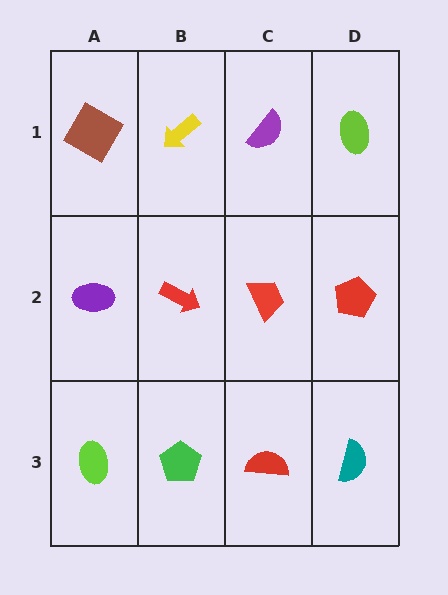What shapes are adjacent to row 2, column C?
A purple semicircle (row 1, column C), a red semicircle (row 3, column C), a red arrow (row 2, column B), a red pentagon (row 2, column D).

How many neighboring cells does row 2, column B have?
4.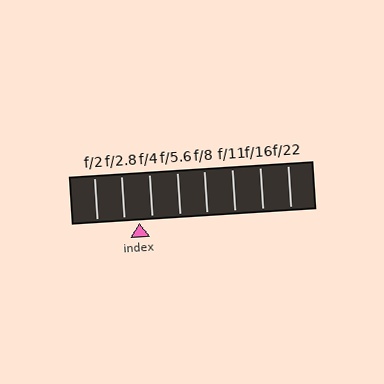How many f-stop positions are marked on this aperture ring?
There are 8 f-stop positions marked.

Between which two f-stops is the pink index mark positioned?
The index mark is between f/2.8 and f/4.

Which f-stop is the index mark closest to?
The index mark is closest to f/4.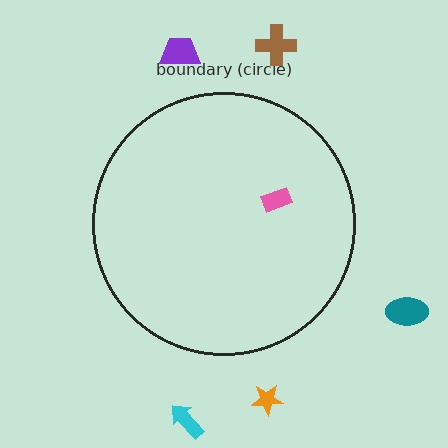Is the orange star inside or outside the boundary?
Outside.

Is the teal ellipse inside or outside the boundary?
Outside.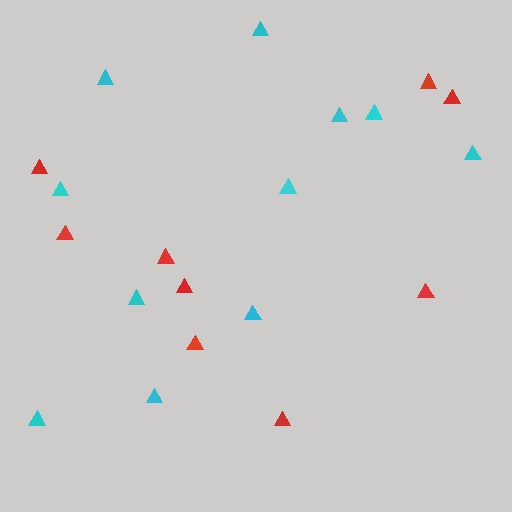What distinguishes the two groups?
There are 2 groups: one group of red triangles (9) and one group of cyan triangles (11).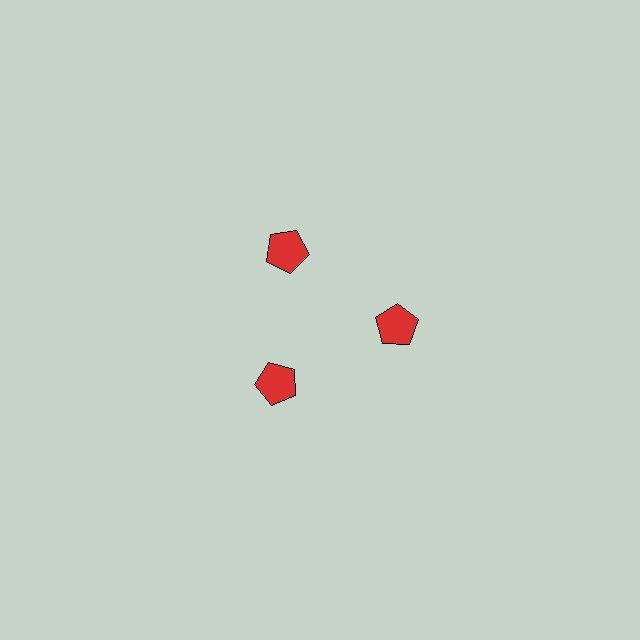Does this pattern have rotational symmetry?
Yes, this pattern has 3-fold rotational symmetry. It looks the same after rotating 120 degrees around the center.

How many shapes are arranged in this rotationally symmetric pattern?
There are 3 shapes, arranged in 3 groups of 1.